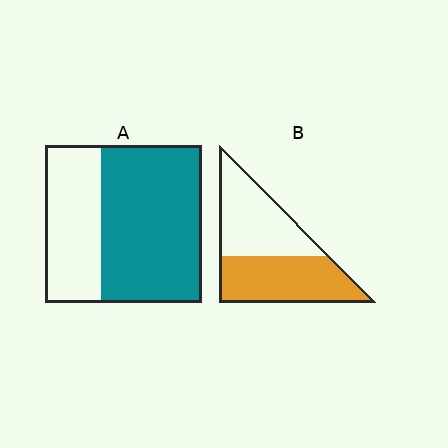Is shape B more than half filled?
Roughly half.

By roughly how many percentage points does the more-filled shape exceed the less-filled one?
By roughly 15 percentage points (A over B).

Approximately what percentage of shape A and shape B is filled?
A is approximately 65% and B is approximately 50%.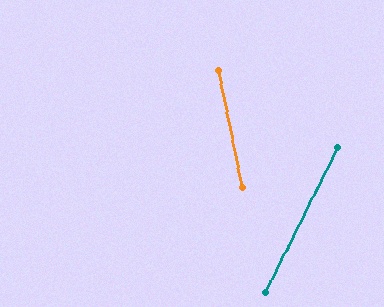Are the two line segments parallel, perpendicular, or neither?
Neither parallel nor perpendicular — they differ by about 38°.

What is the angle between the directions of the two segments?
Approximately 38 degrees.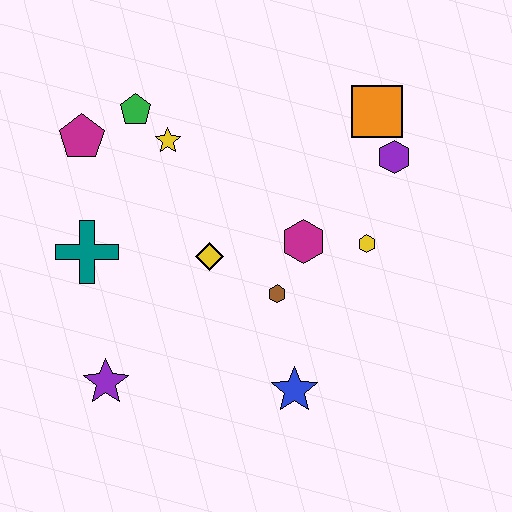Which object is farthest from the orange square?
The purple star is farthest from the orange square.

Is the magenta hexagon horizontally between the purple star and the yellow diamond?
No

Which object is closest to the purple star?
The teal cross is closest to the purple star.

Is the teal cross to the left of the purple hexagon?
Yes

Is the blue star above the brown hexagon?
No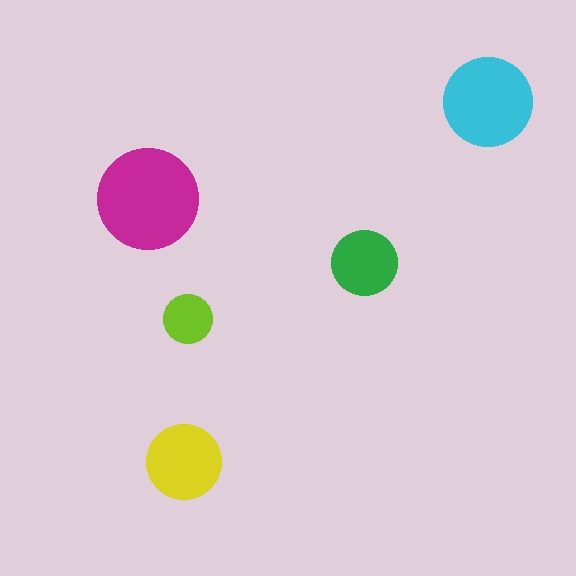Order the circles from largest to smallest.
the magenta one, the cyan one, the yellow one, the green one, the lime one.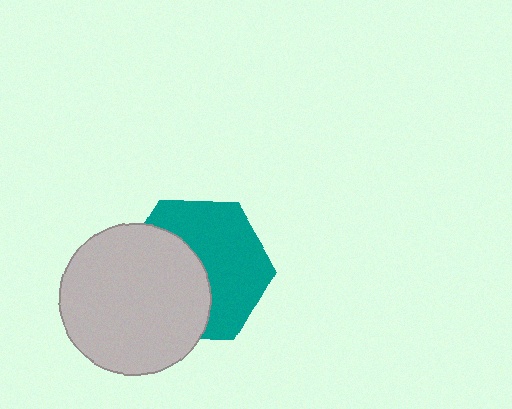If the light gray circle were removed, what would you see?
You would see the complete teal hexagon.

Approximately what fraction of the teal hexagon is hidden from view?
Roughly 46% of the teal hexagon is hidden behind the light gray circle.